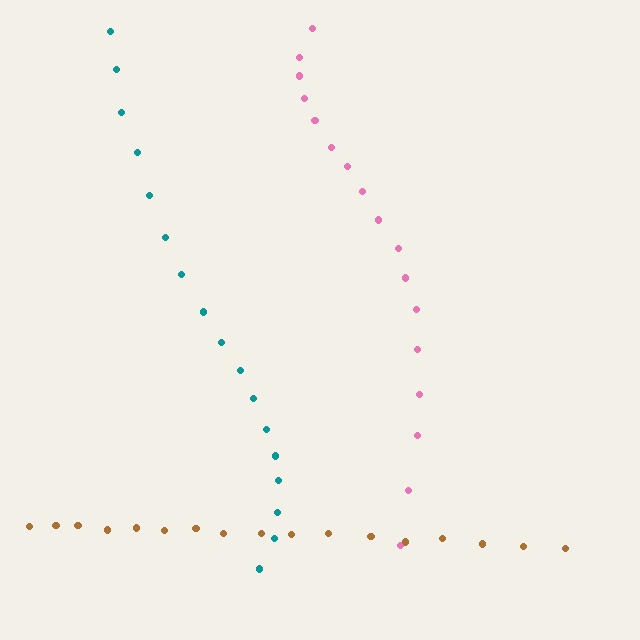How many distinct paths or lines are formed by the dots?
There are 3 distinct paths.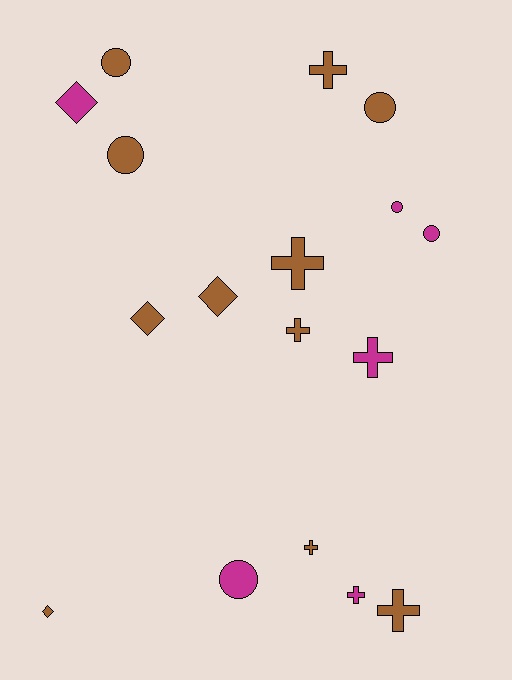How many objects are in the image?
There are 17 objects.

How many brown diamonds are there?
There are 3 brown diamonds.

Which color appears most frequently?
Brown, with 11 objects.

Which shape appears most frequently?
Cross, with 7 objects.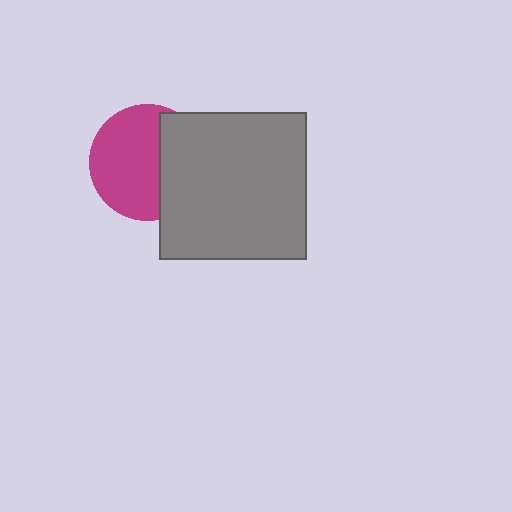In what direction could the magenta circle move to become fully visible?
The magenta circle could move left. That would shift it out from behind the gray square entirely.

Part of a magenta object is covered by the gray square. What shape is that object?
It is a circle.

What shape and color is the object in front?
The object in front is a gray square.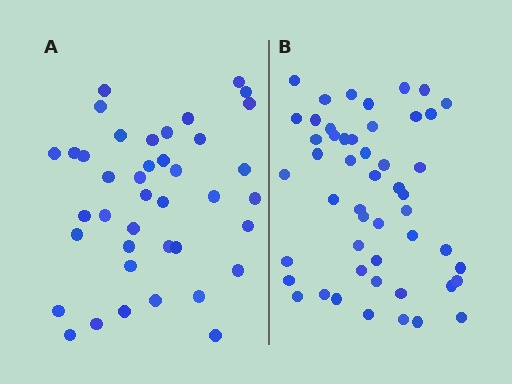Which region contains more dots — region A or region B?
Region B (the right region) has more dots.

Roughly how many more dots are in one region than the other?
Region B has roughly 10 or so more dots than region A.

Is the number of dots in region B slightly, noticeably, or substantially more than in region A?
Region B has noticeably more, but not dramatically so. The ratio is roughly 1.2 to 1.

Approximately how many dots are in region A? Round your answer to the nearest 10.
About 40 dots.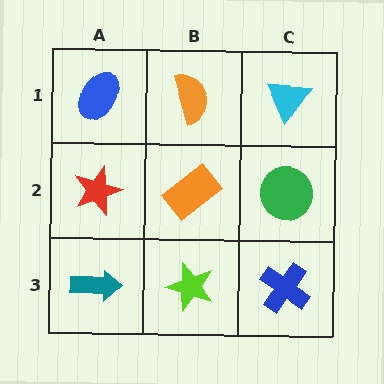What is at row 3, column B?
A lime star.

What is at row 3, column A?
A teal arrow.